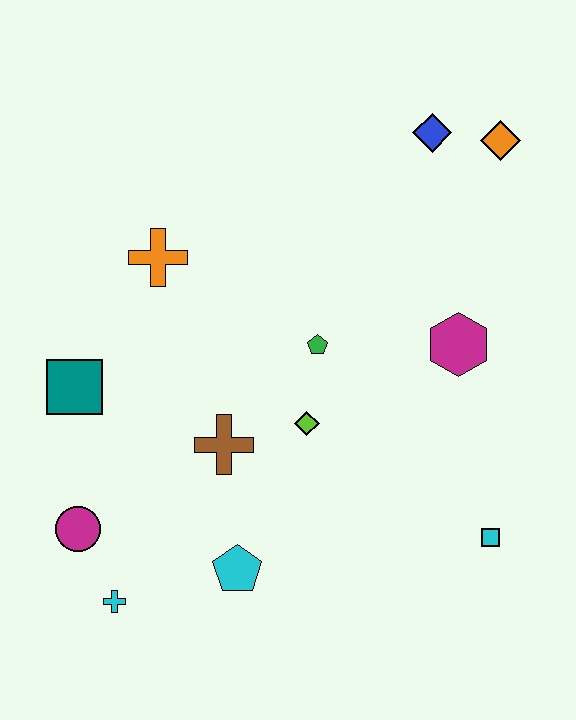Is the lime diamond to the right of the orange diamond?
No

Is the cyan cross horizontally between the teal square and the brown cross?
Yes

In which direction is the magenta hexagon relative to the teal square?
The magenta hexagon is to the right of the teal square.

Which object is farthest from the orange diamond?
The cyan cross is farthest from the orange diamond.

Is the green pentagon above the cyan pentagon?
Yes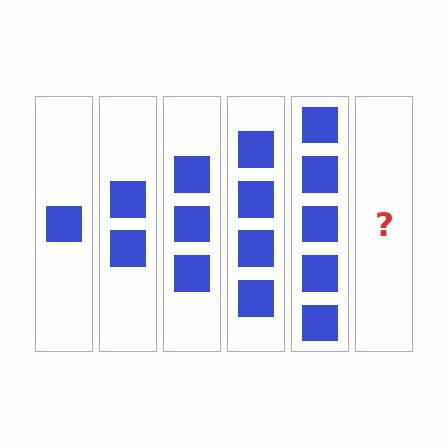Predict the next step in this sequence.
The next step is 6 squares.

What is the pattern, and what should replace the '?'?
The pattern is that each step adds one more square. The '?' should be 6 squares.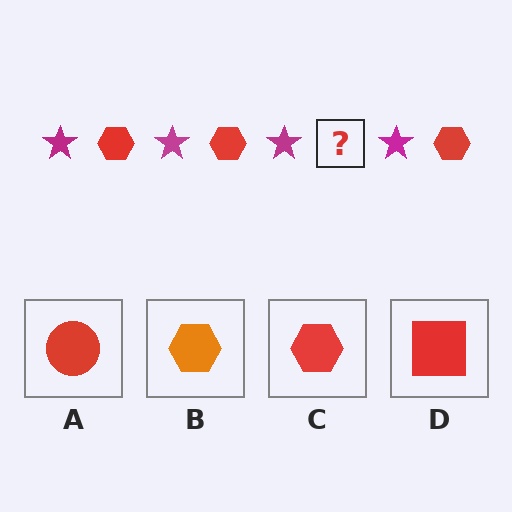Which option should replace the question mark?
Option C.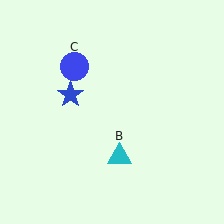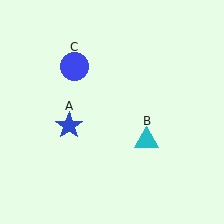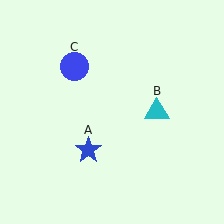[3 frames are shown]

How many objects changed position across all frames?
2 objects changed position: blue star (object A), cyan triangle (object B).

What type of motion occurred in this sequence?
The blue star (object A), cyan triangle (object B) rotated counterclockwise around the center of the scene.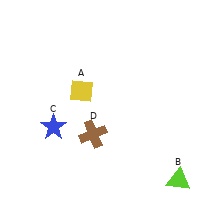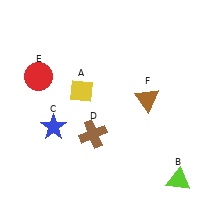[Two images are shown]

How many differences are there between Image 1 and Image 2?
There are 2 differences between the two images.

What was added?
A red circle (E), a brown triangle (F) were added in Image 2.